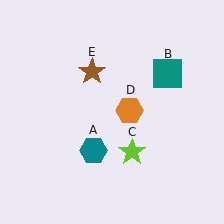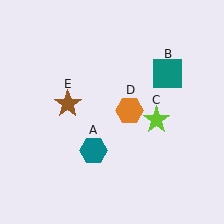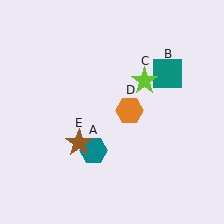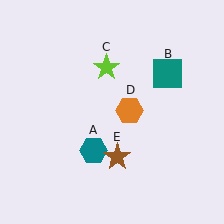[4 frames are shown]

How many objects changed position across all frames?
2 objects changed position: lime star (object C), brown star (object E).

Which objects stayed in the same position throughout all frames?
Teal hexagon (object A) and teal square (object B) and orange hexagon (object D) remained stationary.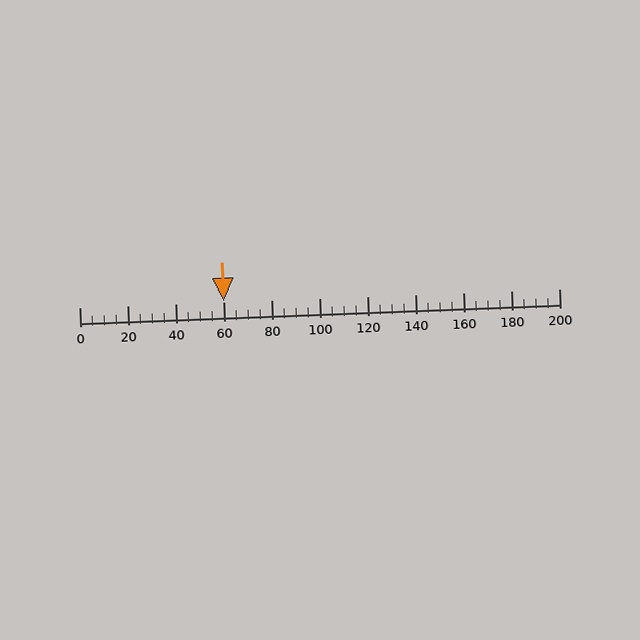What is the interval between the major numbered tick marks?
The major tick marks are spaced 20 units apart.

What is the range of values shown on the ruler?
The ruler shows values from 0 to 200.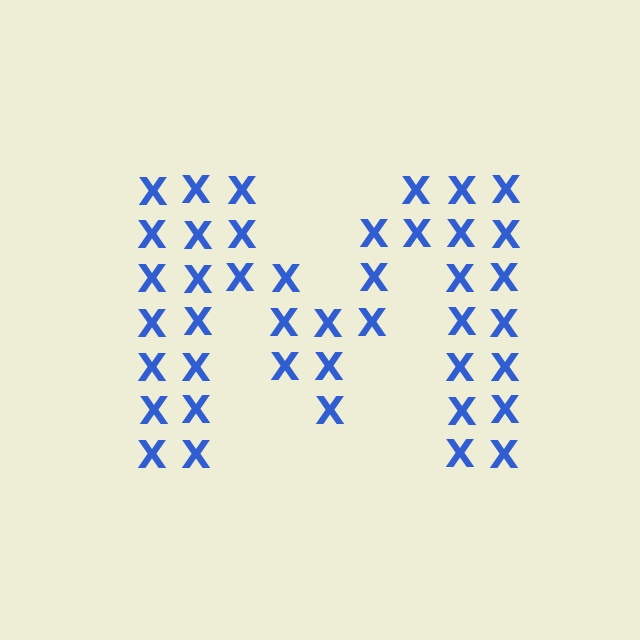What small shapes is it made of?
It is made of small letter X's.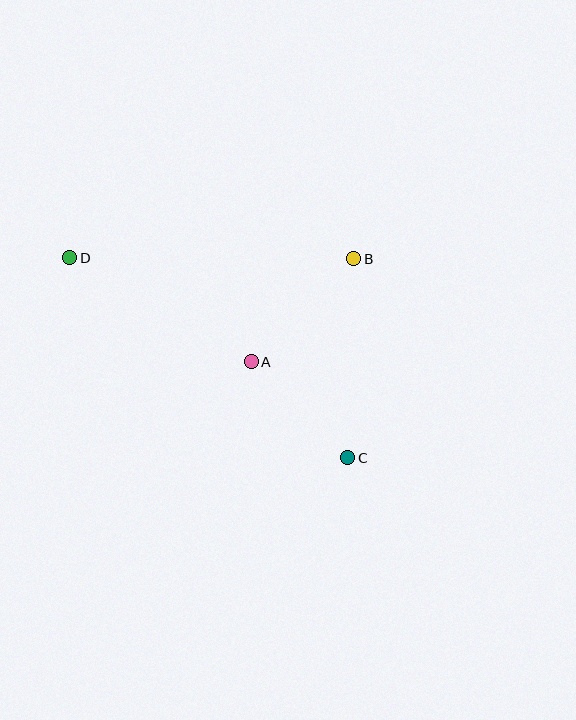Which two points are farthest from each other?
Points C and D are farthest from each other.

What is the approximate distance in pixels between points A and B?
The distance between A and B is approximately 145 pixels.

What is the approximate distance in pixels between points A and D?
The distance between A and D is approximately 209 pixels.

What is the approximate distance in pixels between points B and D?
The distance between B and D is approximately 284 pixels.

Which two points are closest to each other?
Points A and C are closest to each other.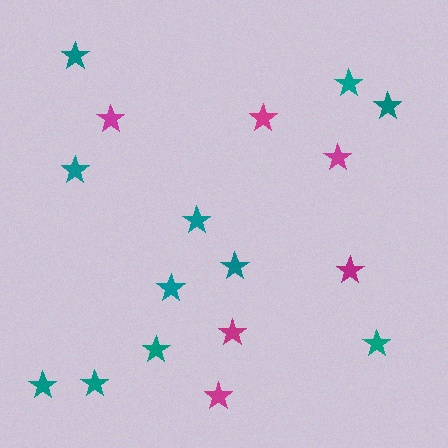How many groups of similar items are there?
There are 2 groups: one group of magenta stars (6) and one group of teal stars (11).